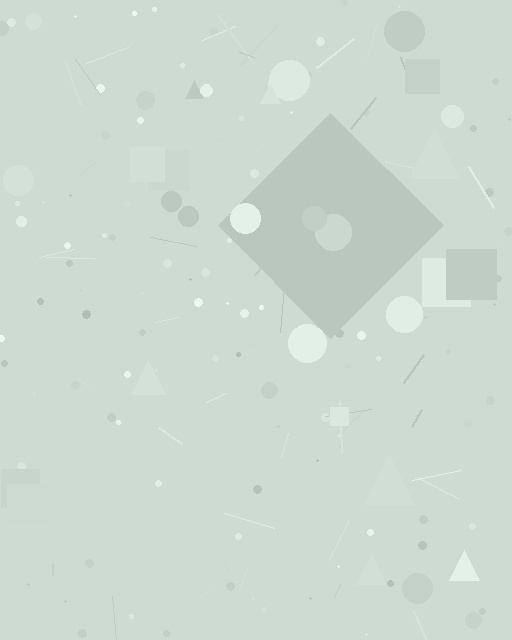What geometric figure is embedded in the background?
A diamond is embedded in the background.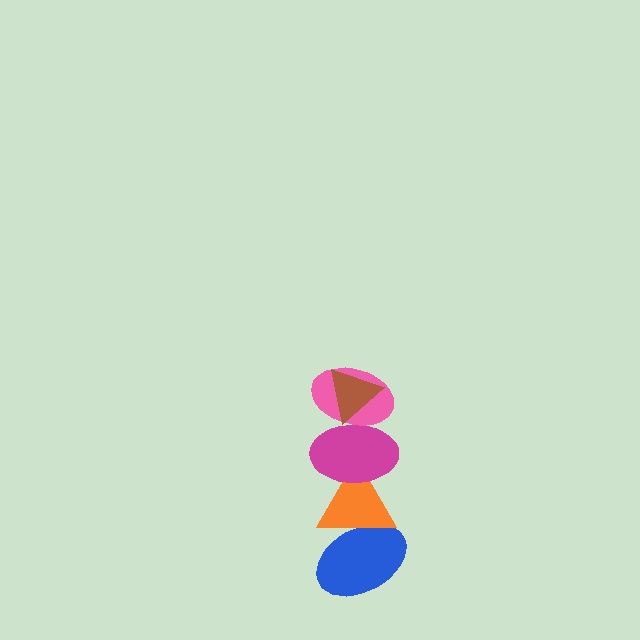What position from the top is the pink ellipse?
The pink ellipse is 2nd from the top.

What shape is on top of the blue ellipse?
The orange triangle is on top of the blue ellipse.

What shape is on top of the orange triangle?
The magenta ellipse is on top of the orange triangle.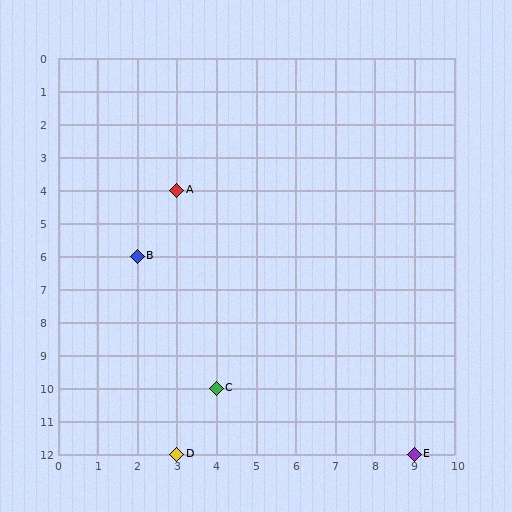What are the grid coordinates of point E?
Point E is at grid coordinates (9, 12).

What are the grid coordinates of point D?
Point D is at grid coordinates (3, 12).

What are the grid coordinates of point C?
Point C is at grid coordinates (4, 10).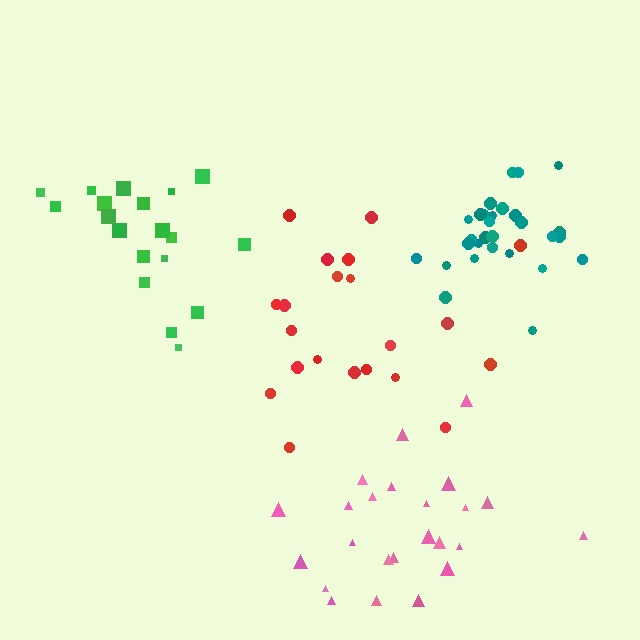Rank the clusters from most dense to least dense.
teal, green, red, pink.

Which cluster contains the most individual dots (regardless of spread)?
Teal (29).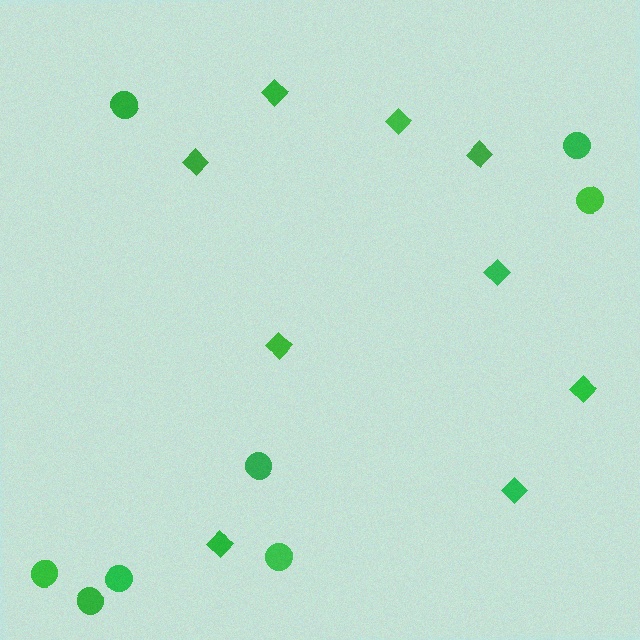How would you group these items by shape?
There are 2 groups: one group of diamonds (9) and one group of circles (8).